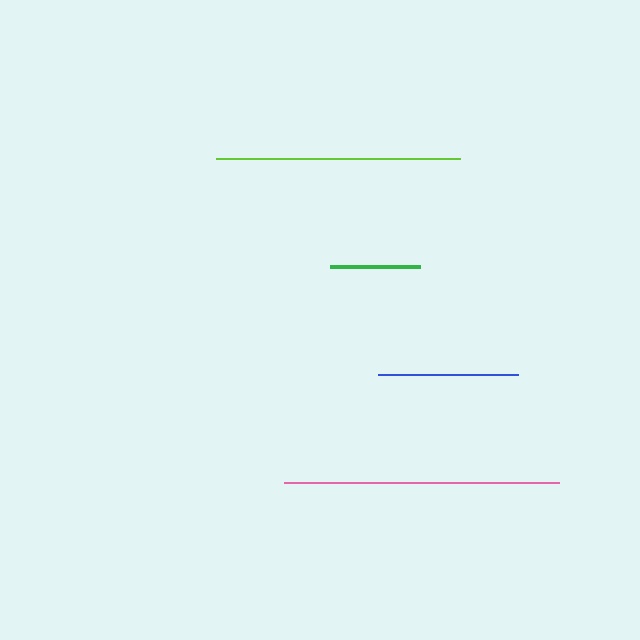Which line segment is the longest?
The pink line is the longest at approximately 275 pixels.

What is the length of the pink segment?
The pink segment is approximately 275 pixels long.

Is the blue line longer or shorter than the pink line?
The pink line is longer than the blue line.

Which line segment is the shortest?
The green line is the shortest at approximately 90 pixels.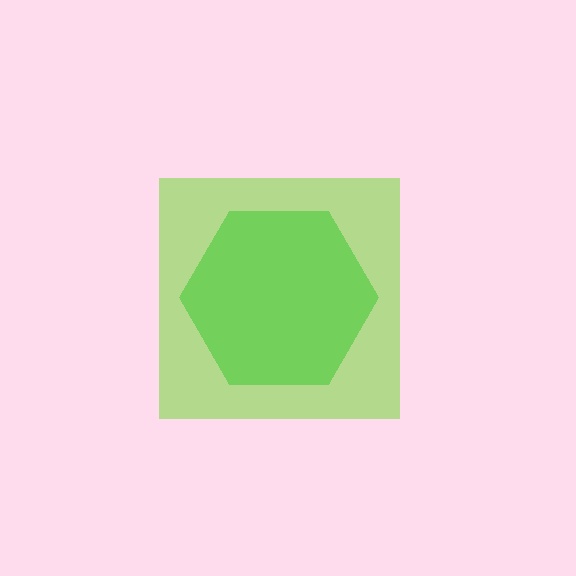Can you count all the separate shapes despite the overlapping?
Yes, there are 2 separate shapes.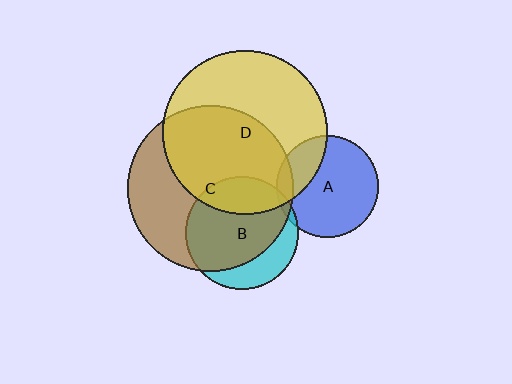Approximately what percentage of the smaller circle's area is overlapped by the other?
Approximately 5%.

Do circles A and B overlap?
Yes.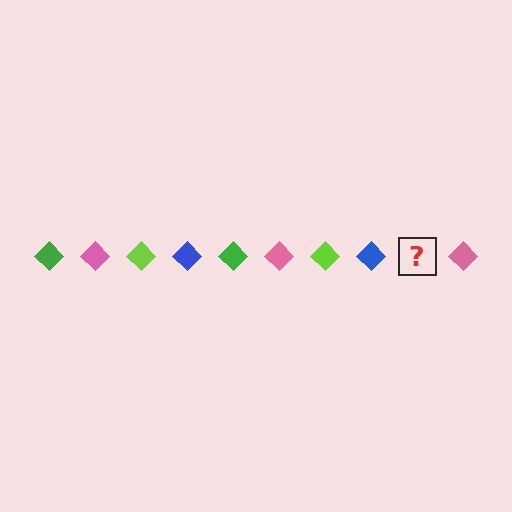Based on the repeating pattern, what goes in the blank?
The blank should be a green diamond.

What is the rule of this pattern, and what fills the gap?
The rule is that the pattern cycles through green, pink, lime, blue diamonds. The gap should be filled with a green diamond.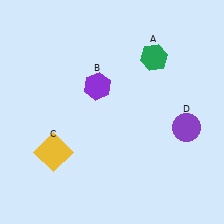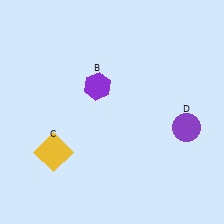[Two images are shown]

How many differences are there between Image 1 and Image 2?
There is 1 difference between the two images.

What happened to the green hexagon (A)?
The green hexagon (A) was removed in Image 2. It was in the top-right area of Image 1.